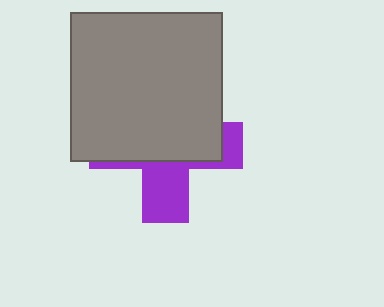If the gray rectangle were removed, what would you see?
You would see the complete purple cross.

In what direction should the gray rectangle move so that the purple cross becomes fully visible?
The gray rectangle should move up. That is the shortest direction to clear the overlap and leave the purple cross fully visible.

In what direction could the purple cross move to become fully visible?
The purple cross could move down. That would shift it out from behind the gray rectangle entirely.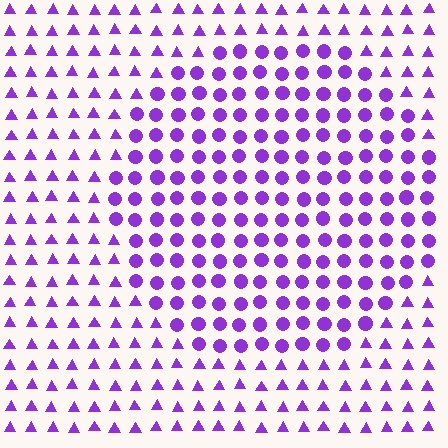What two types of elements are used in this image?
The image uses circles inside the circle region and triangles outside it.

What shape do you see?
I see a circle.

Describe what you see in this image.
The image is filled with small purple elements arranged in a uniform grid. A circle-shaped region contains circles, while the surrounding area contains triangles. The boundary is defined purely by the change in element shape.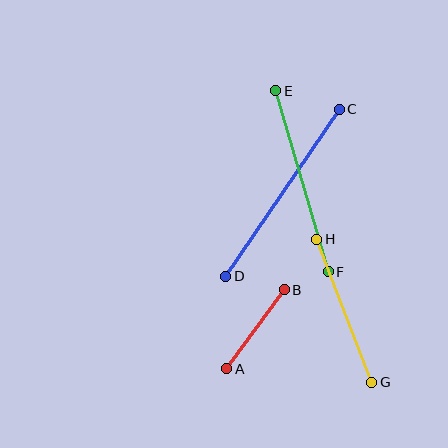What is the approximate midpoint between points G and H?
The midpoint is at approximately (344, 311) pixels.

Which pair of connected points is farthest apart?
Points C and D are farthest apart.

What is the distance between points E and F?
The distance is approximately 189 pixels.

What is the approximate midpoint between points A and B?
The midpoint is at approximately (256, 329) pixels.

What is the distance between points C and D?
The distance is approximately 202 pixels.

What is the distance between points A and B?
The distance is approximately 98 pixels.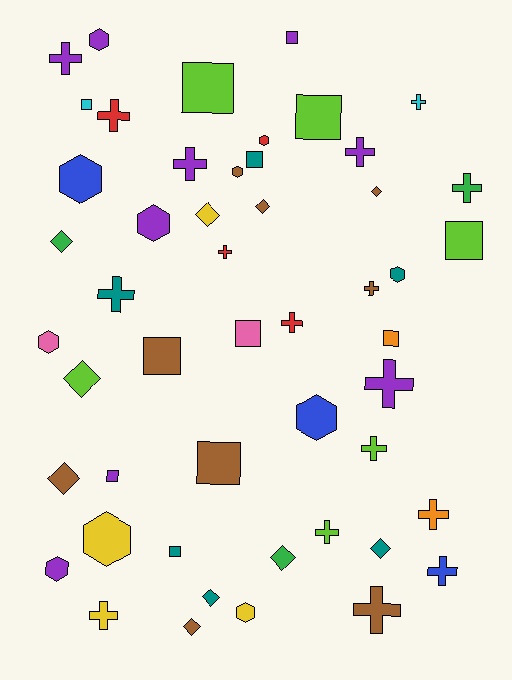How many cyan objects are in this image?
There are 2 cyan objects.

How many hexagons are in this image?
There are 11 hexagons.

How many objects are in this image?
There are 50 objects.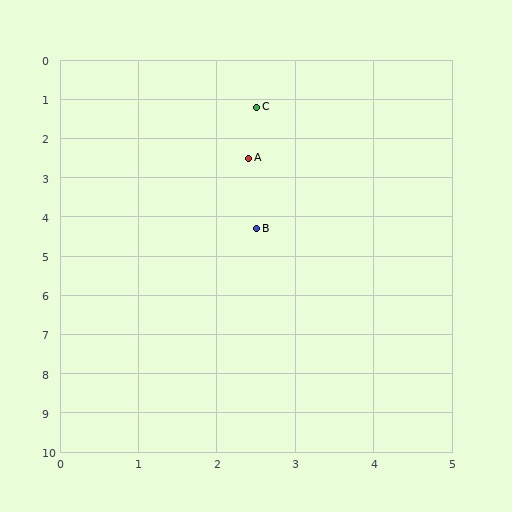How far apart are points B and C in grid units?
Points B and C are about 3.1 grid units apart.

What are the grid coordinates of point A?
Point A is at approximately (2.4, 2.5).